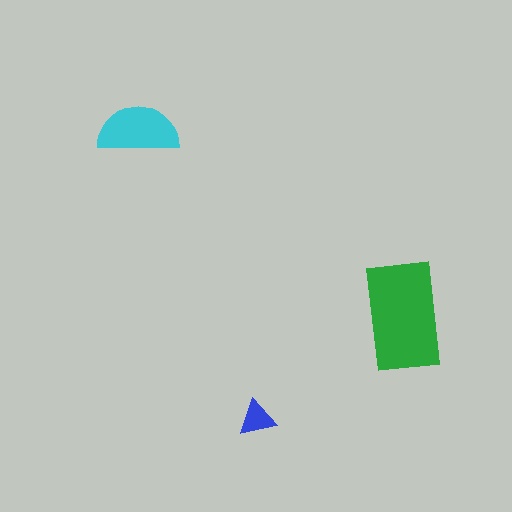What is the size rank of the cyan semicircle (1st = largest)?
2nd.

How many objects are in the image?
There are 3 objects in the image.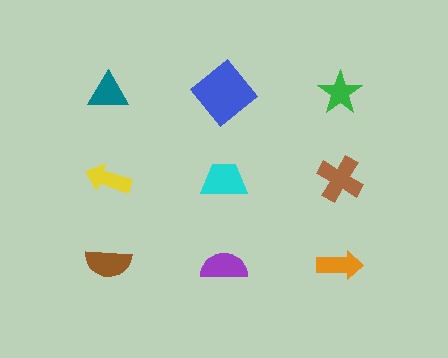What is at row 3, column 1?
A brown semicircle.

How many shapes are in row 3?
3 shapes.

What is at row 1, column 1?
A teal triangle.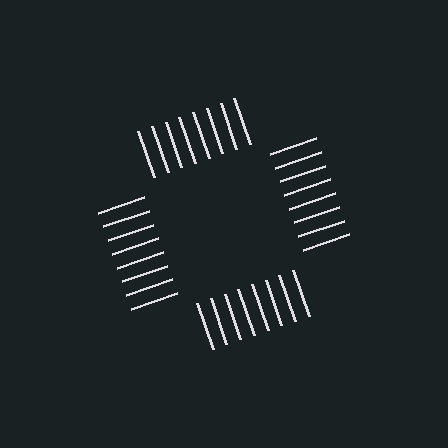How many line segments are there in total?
32 — 8 along each of the 4 edges.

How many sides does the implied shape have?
4 sides — the line-ends trace a square.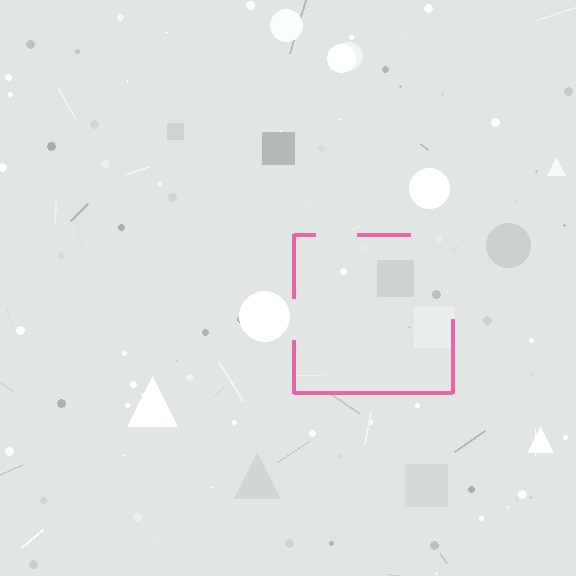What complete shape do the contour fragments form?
The contour fragments form a square.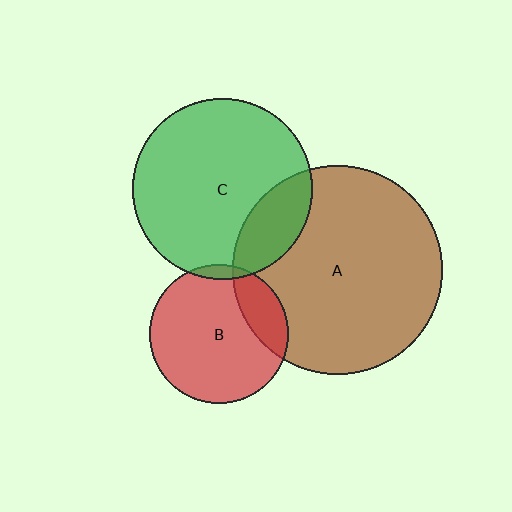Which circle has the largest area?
Circle A (brown).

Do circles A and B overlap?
Yes.